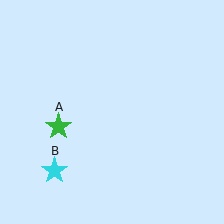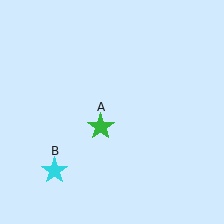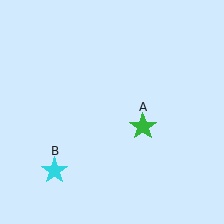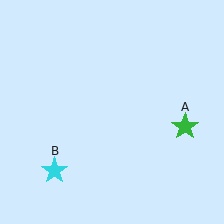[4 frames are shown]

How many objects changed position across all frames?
1 object changed position: green star (object A).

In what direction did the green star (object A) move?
The green star (object A) moved right.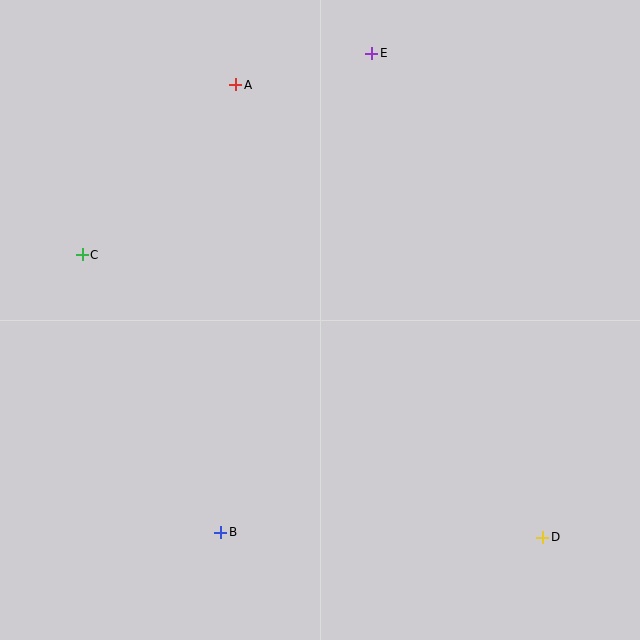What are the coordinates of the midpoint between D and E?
The midpoint between D and E is at (457, 295).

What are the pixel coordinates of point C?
Point C is at (82, 255).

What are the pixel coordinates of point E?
Point E is at (372, 53).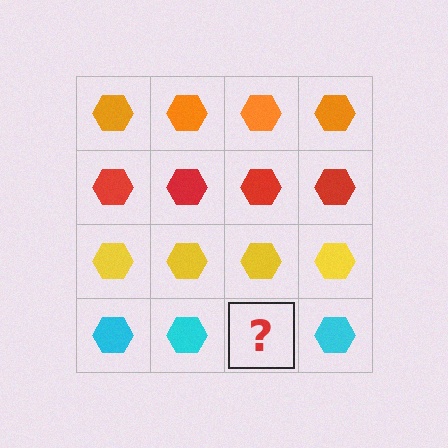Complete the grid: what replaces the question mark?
The question mark should be replaced with a cyan hexagon.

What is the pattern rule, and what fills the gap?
The rule is that each row has a consistent color. The gap should be filled with a cyan hexagon.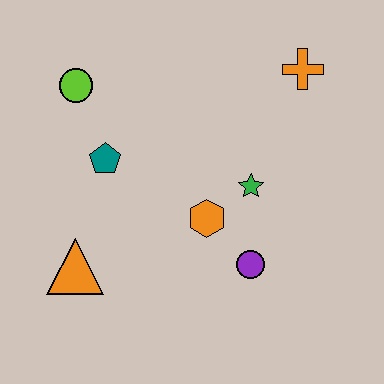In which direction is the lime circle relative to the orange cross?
The lime circle is to the left of the orange cross.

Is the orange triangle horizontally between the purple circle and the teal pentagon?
No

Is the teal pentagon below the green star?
No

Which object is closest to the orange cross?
The green star is closest to the orange cross.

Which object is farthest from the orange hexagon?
The lime circle is farthest from the orange hexagon.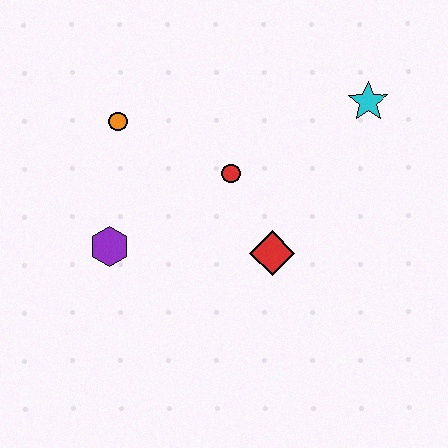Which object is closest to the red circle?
The red diamond is closest to the red circle.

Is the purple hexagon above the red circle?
No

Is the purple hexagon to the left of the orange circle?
Yes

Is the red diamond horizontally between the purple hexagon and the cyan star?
Yes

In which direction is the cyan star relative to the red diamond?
The cyan star is above the red diamond.